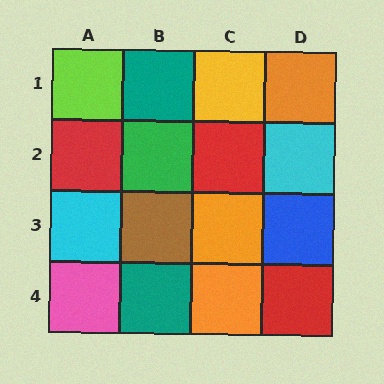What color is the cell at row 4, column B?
Teal.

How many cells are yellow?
1 cell is yellow.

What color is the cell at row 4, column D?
Red.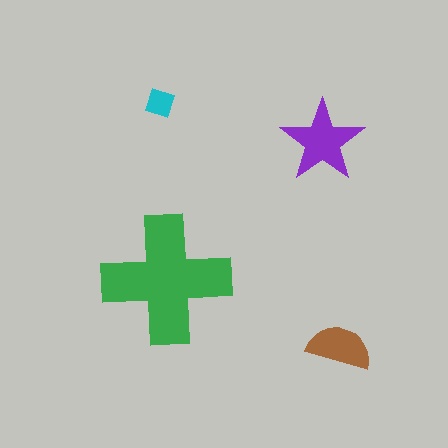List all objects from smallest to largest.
The cyan diamond, the brown semicircle, the purple star, the green cross.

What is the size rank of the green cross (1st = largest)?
1st.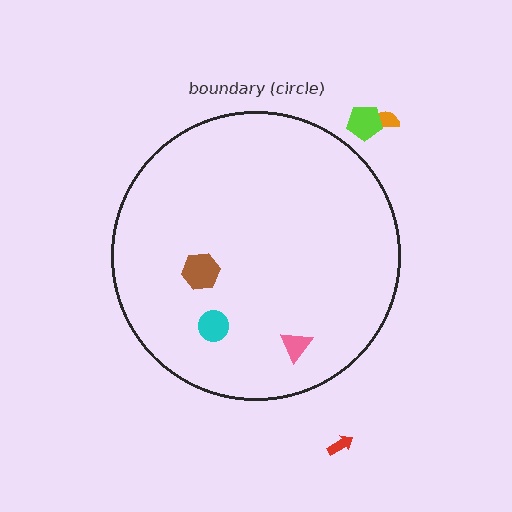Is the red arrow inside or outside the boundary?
Outside.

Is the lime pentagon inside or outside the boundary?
Outside.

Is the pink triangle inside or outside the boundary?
Inside.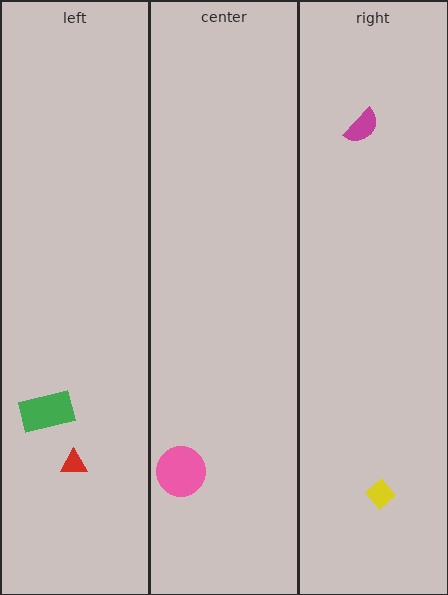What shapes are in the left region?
The green rectangle, the red triangle.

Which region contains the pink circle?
The center region.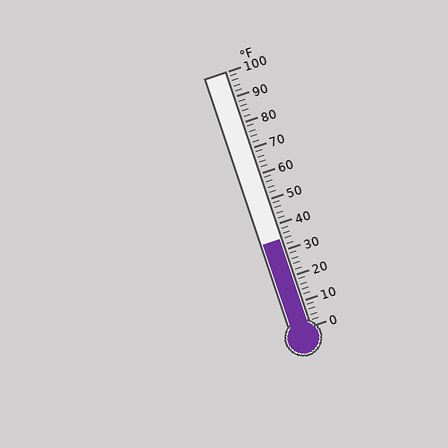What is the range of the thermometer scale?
The thermometer scale ranges from 0°F to 100°F.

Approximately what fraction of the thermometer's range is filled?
The thermometer is filled to approximately 35% of its range.